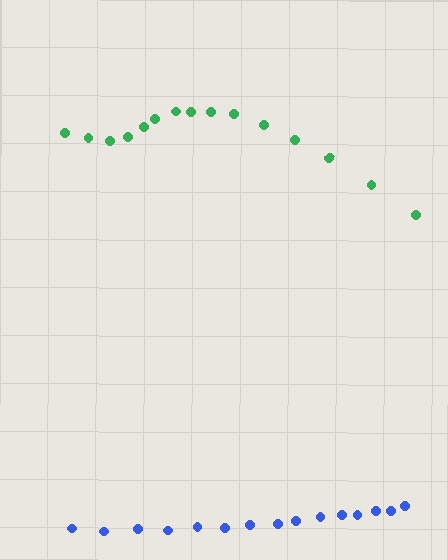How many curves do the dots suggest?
There are 2 distinct paths.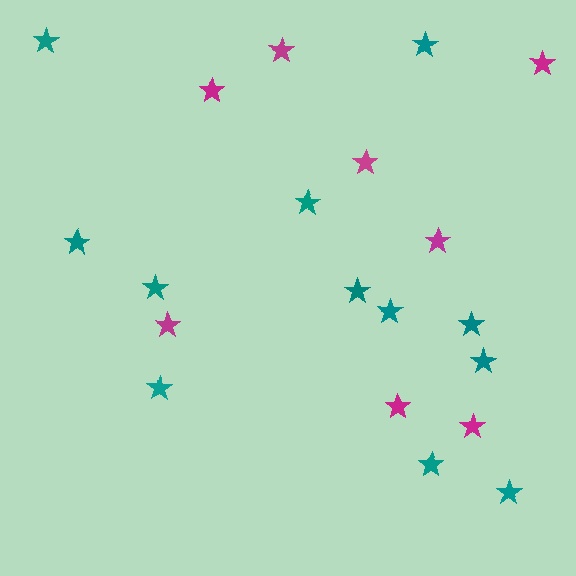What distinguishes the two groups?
There are 2 groups: one group of teal stars (12) and one group of magenta stars (8).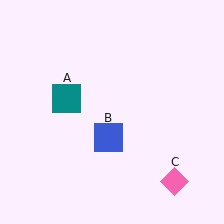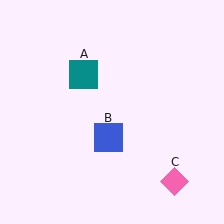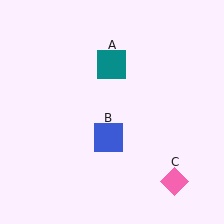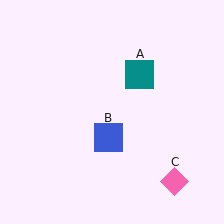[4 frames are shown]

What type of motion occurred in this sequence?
The teal square (object A) rotated clockwise around the center of the scene.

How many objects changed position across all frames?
1 object changed position: teal square (object A).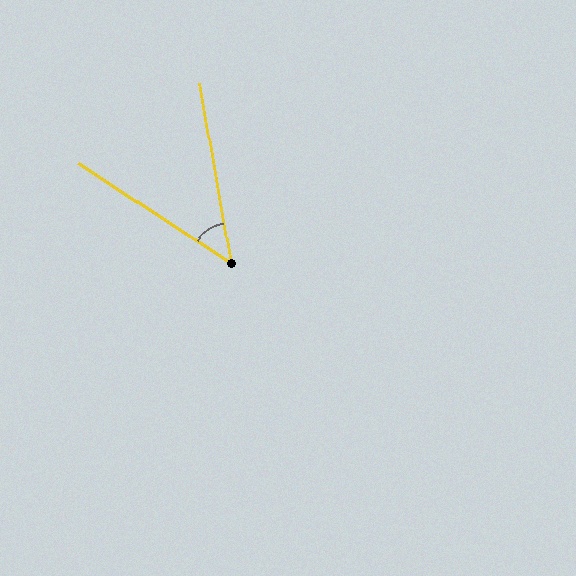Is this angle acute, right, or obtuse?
It is acute.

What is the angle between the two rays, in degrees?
Approximately 47 degrees.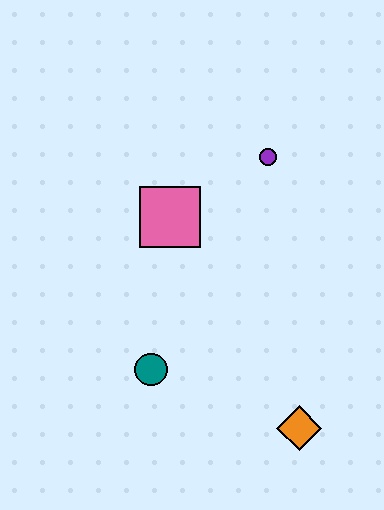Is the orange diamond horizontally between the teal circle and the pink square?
No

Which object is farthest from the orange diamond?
The purple circle is farthest from the orange diamond.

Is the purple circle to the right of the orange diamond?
No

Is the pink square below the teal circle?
No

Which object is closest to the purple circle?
The pink square is closest to the purple circle.